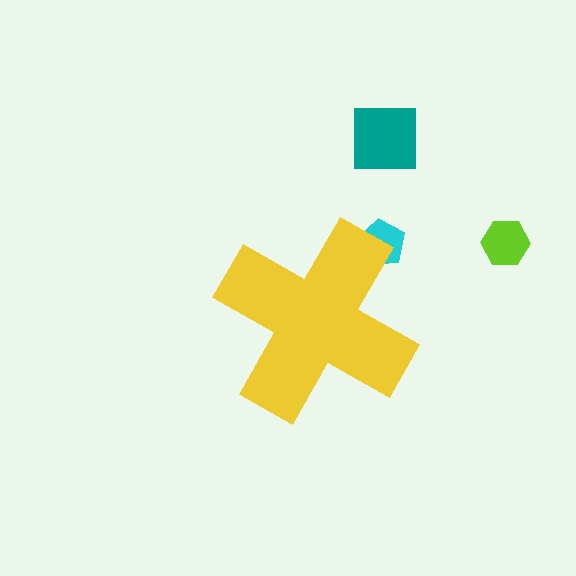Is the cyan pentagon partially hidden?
Yes, the cyan pentagon is partially hidden behind the yellow cross.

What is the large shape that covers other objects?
A yellow cross.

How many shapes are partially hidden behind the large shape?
1 shape is partially hidden.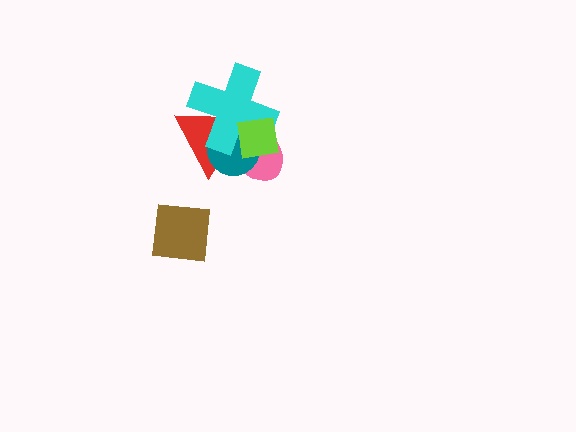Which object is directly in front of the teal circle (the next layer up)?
The cyan cross is directly in front of the teal circle.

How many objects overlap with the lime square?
4 objects overlap with the lime square.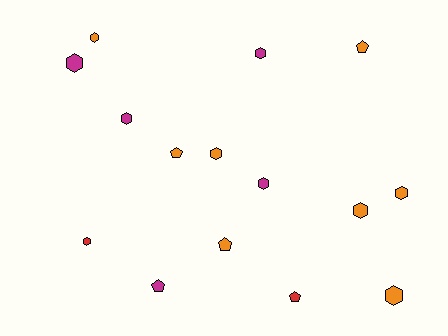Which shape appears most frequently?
Hexagon, with 10 objects.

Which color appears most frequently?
Orange, with 8 objects.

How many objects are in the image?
There are 15 objects.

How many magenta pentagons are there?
There is 1 magenta pentagon.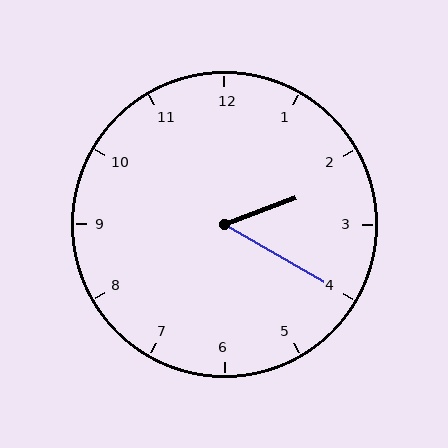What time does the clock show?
2:20.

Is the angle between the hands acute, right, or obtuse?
It is acute.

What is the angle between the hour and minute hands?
Approximately 50 degrees.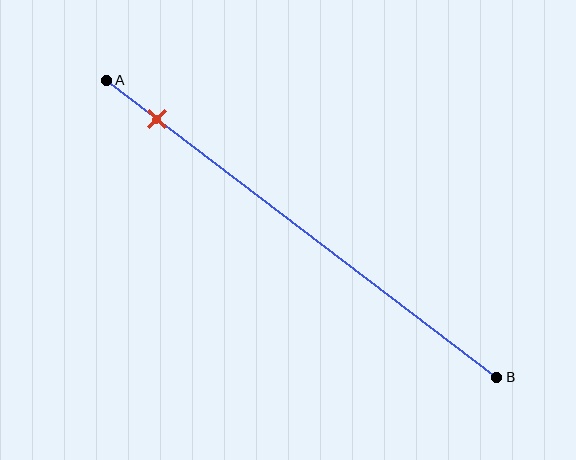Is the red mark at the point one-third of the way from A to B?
No, the mark is at about 15% from A, not at the 33% one-third point.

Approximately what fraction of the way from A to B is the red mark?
The red mark is approximately 15% of the way from A to B.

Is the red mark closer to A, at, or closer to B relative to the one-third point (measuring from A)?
The red mark is closer to point A than the one-third point of segment AB.